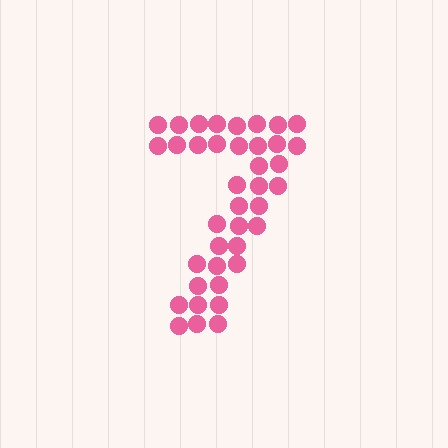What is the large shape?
The large shape is the digit 7.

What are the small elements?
The small elements are circles.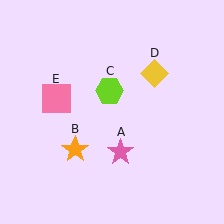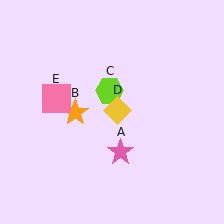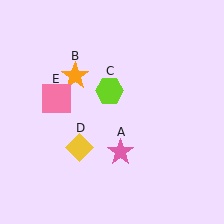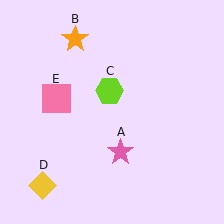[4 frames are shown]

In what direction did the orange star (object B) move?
The orange star (object B) moved up.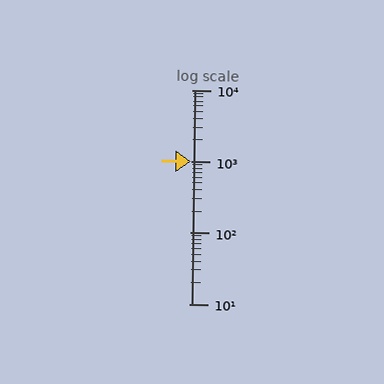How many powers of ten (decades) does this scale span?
The scale spans 3 decades, from 10 to 10000.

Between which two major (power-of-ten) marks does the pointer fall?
The pointer is between 1000 and 10000.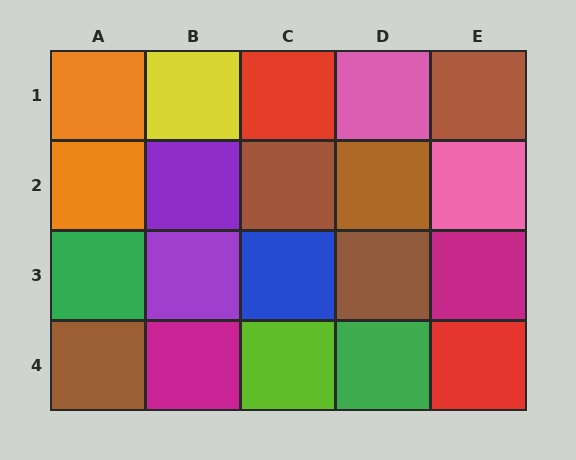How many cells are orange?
2 cells are orange.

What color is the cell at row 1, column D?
Pink.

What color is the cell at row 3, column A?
Green.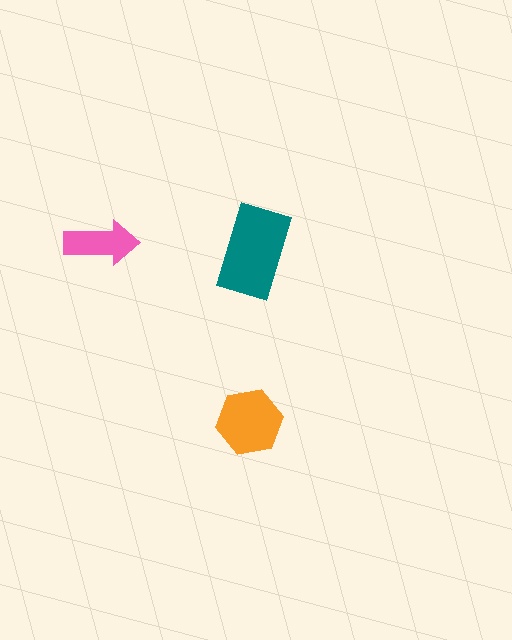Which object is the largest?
The teal rectangle.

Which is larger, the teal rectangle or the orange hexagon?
The teal rectangle.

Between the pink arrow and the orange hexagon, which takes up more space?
The orange hexagon.